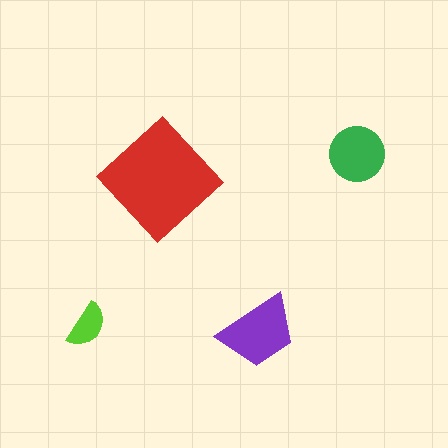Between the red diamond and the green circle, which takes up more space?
The red diamond.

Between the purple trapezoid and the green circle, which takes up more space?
The purple trapezoid.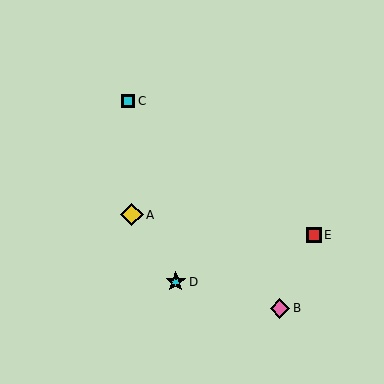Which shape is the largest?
The yellow diamond (labeled A) is the largest.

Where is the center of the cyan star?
The center of the cyan star is at (176, 282).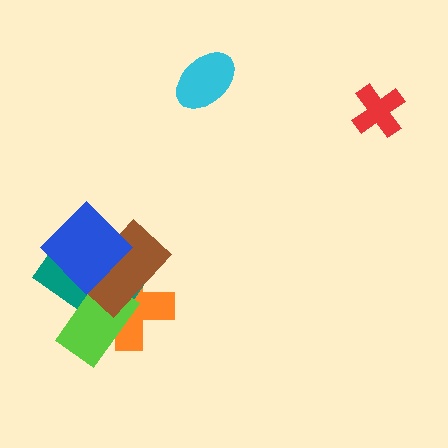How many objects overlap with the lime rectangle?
4 objects overlap with the lime rectangle.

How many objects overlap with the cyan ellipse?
0 objects overlap with the cyan ellipse.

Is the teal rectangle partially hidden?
Yes, it is partially covered by another shape.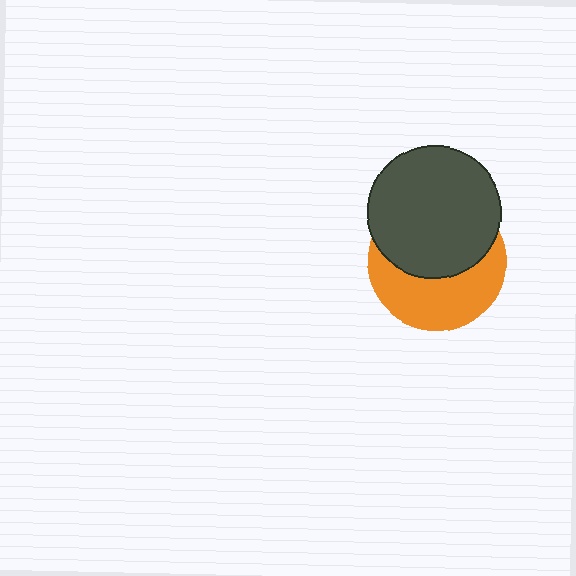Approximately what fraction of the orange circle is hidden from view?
Roughly 53% of the orange circle is hidden behind the dark gray circle.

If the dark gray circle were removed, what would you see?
You would see the complete orange circle.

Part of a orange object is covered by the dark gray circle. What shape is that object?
It is a circle.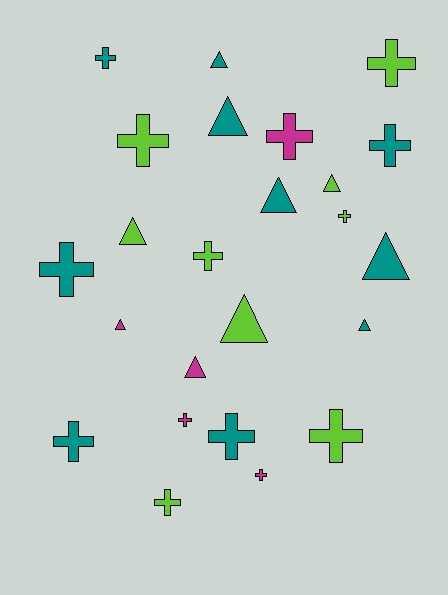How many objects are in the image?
There are 24 objects.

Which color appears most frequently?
Teal, with 10 objects.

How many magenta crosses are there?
There are 3 magenta crosses.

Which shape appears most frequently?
Cross, with 14 objects.